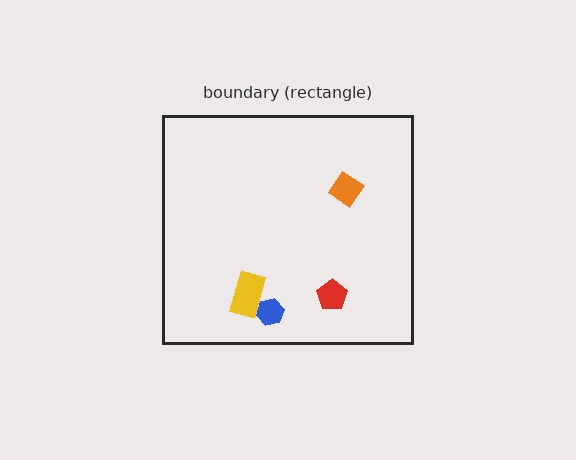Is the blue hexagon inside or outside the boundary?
Inside.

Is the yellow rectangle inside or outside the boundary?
Inside.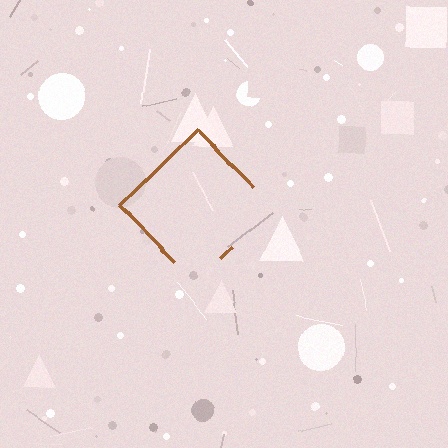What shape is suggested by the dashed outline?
The dashed outline suggests a diamond.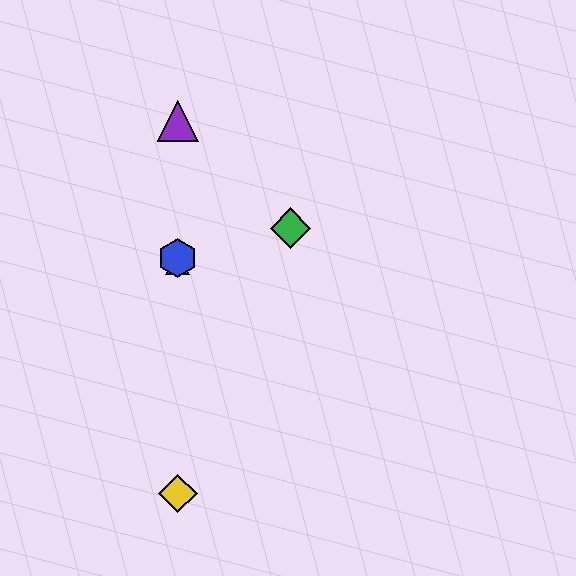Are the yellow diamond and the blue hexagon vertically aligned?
Yes, both are at x≈178.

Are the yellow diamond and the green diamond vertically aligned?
No, the yellow diamond is at x≈178 and the green diamond is at x≈290.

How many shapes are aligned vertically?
4 shapes (the red triangle, the blue hexagon, the yellow diamond, the purple triangle) are aligned vertically.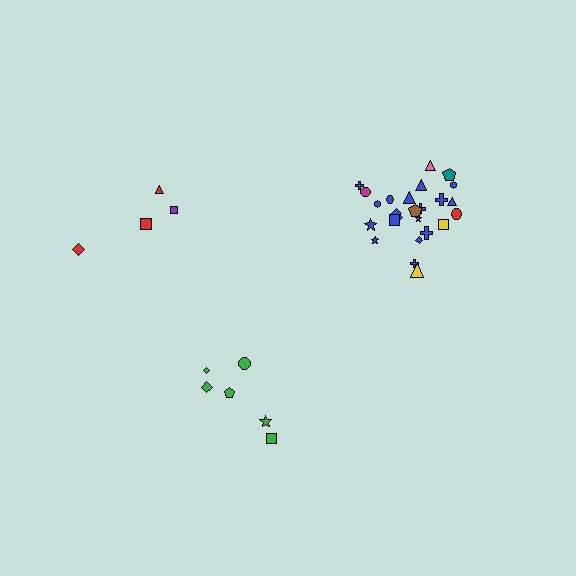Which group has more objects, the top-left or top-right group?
The top-right group.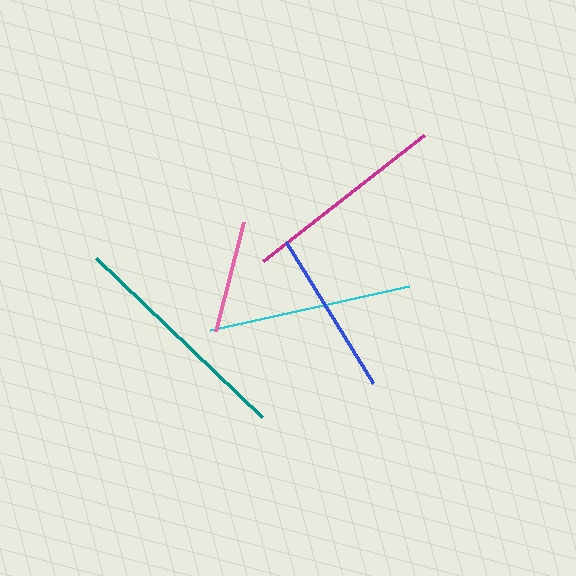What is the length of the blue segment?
The blue segment is approximately 166 pixels long.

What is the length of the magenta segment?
The magenta segment is approximately 205 pixels long.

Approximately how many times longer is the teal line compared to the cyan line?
The teal line is approximately 1.1 times the length of the cyan line.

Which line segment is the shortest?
The pink line is the shortest at approximately 112 pixels.